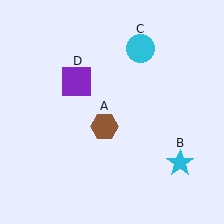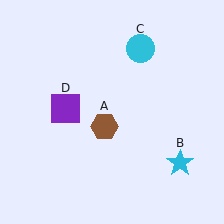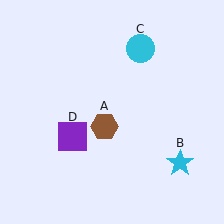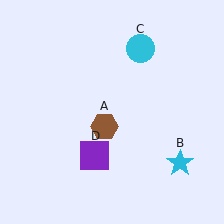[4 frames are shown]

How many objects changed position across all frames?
1 object changed position: purple square (object D).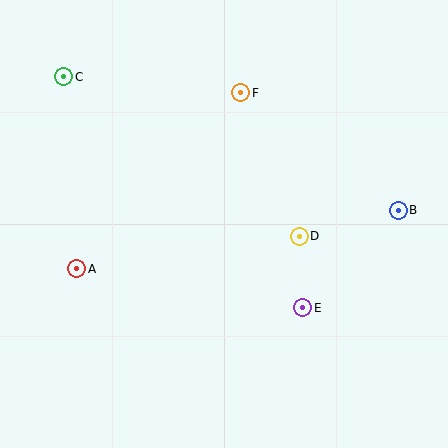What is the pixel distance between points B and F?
The distance between B and F is 197 pixels.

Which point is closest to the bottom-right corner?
Point E is closest to the bottom-right corner.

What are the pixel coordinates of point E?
Point E is at (303, 308).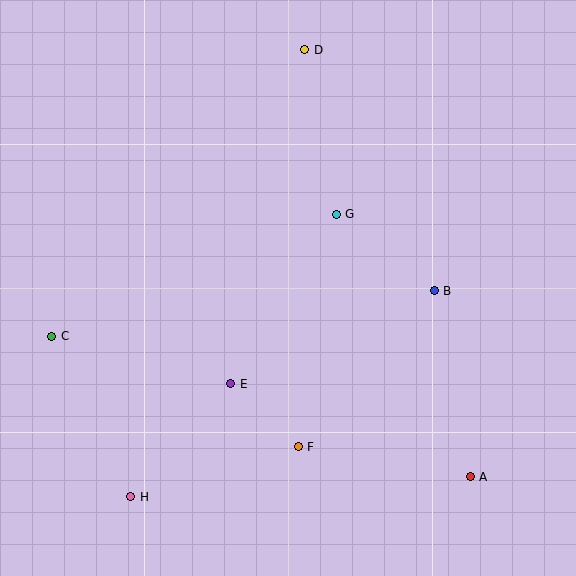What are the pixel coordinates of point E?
Point E is at (231, 384).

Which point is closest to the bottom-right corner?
Point A is closest to the bottom-right corner.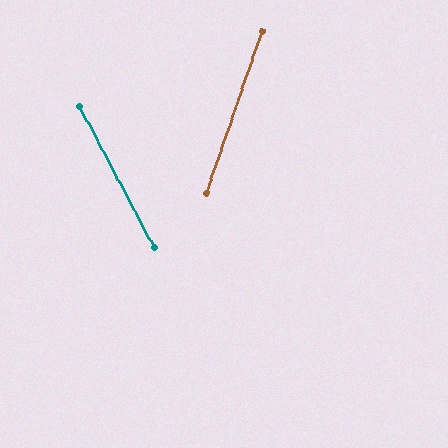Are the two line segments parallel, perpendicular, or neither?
Neither parallel nor perpendicular — they differ by about 47°.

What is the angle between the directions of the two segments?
Approximately 47 degrees.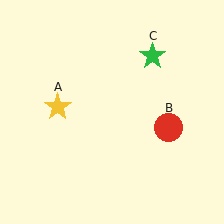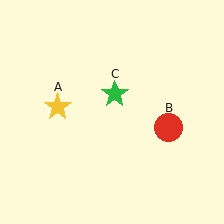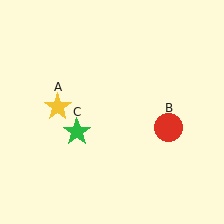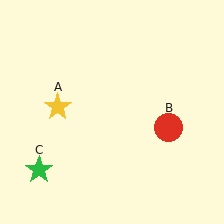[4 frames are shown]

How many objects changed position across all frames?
1 object changed position: green star (object C).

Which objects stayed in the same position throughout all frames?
Yellow star (object A) and red circle (object B) remained stationary.